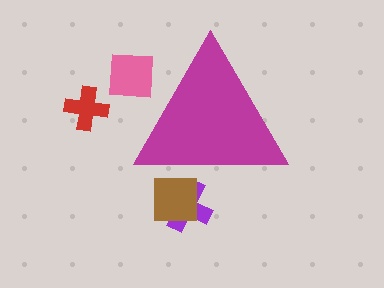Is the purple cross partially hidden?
Yes, the purple cross is partially hidden behind the magenta triangle.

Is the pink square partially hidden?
Yes, the pink square is partially hidden behind the magenta triangle.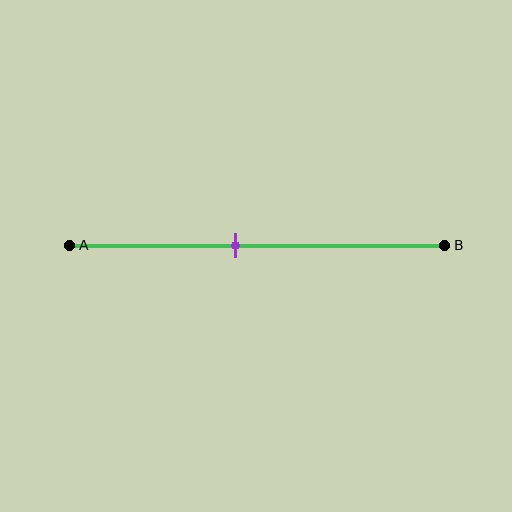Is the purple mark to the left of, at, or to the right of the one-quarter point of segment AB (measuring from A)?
The purple mark is to the right of the one-quarter point of segment AB.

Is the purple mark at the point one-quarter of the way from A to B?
No, the mark is at about 45% from A, not at the 25% one-quarter point.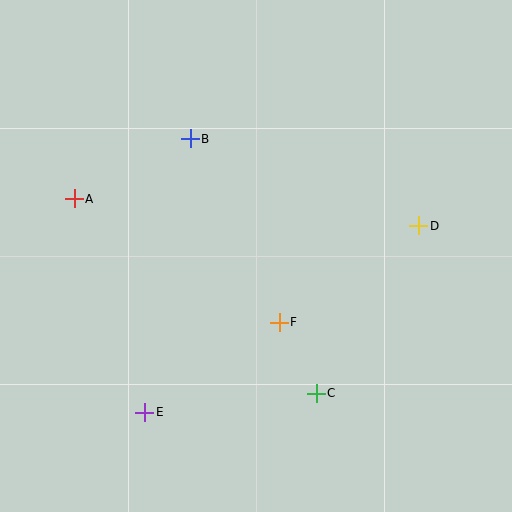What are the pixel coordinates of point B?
Point B is at (190, 139).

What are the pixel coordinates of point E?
Point E is at (145, 412).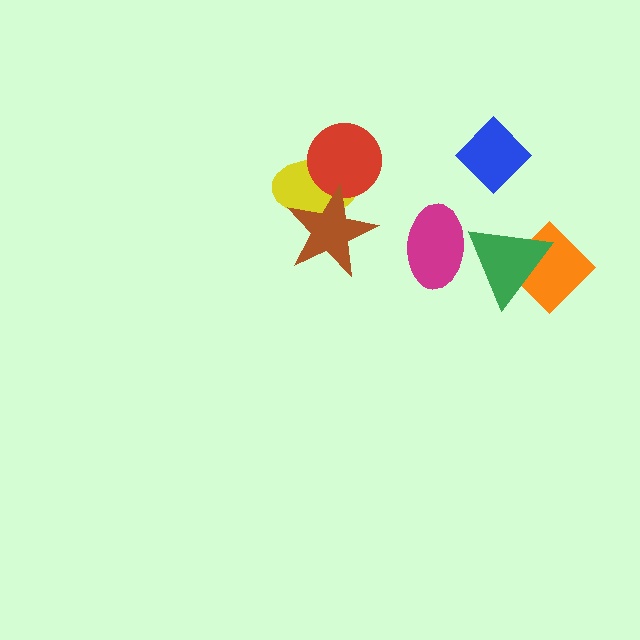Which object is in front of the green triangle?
The magenta ellipse is in front of the green triangle.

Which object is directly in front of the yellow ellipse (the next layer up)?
The red circle is directly in front of the yellow ellipse.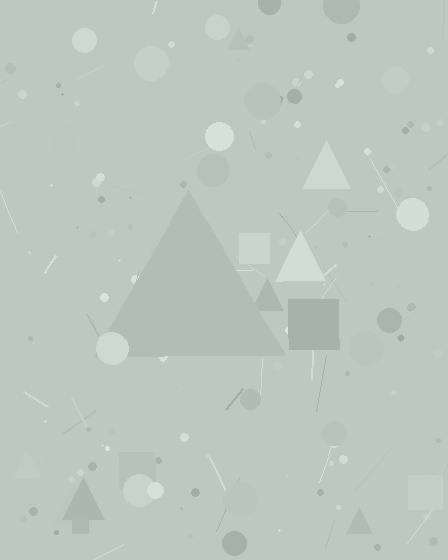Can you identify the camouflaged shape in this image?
The camouflaged shape is a triangle.